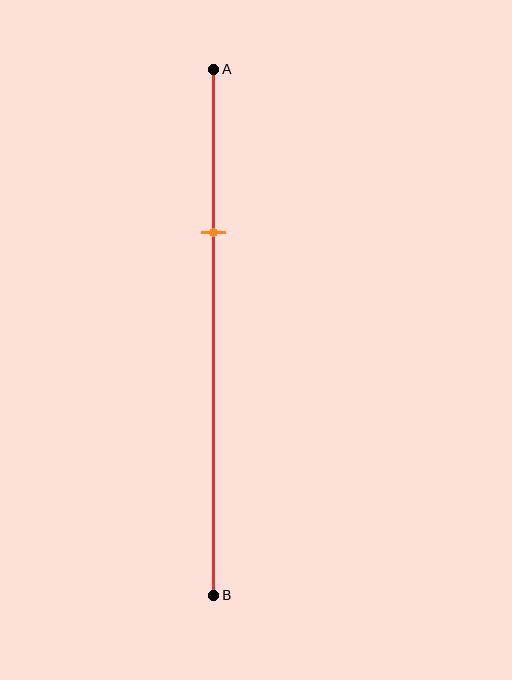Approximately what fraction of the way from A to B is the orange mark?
The orange mark is approximately 30% of the way from A to B.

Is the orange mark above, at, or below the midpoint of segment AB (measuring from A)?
The orange mark is above the midpoint of segment AB.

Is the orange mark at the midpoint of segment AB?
No, the mark is at about 30% from A, not at the 50% midpoint.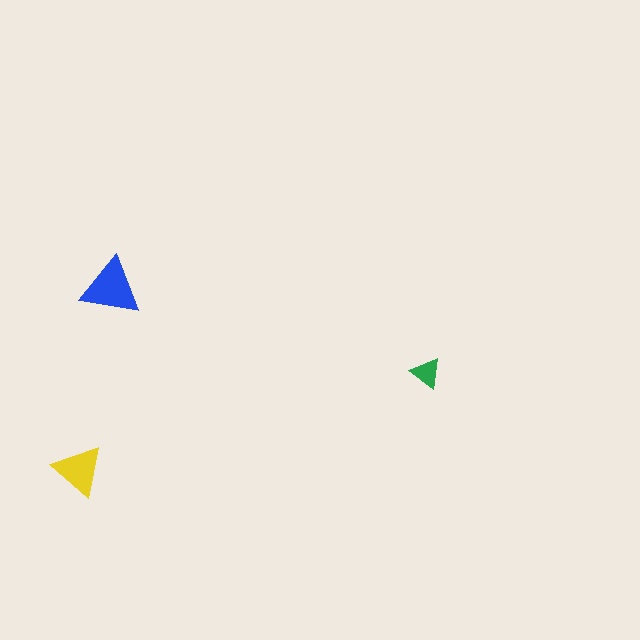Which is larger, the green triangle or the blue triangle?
The blue one.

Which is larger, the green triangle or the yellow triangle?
The yellow one.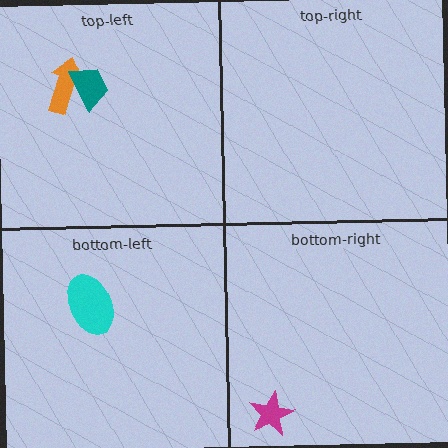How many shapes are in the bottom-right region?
1.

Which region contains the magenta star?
The bottom-right region.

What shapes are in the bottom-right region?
The magenta star.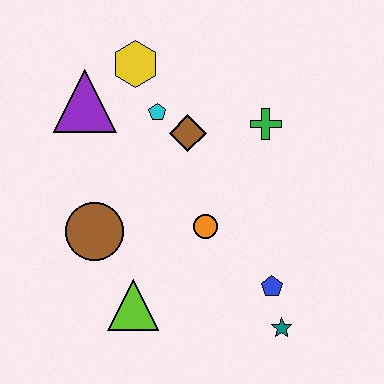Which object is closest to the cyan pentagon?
The brown diamond is closest to the cyan pentagon.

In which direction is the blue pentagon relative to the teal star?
The blue pentagon is above the teal star.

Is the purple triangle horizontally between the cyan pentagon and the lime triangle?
No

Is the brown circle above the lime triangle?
Yes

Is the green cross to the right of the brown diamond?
Yes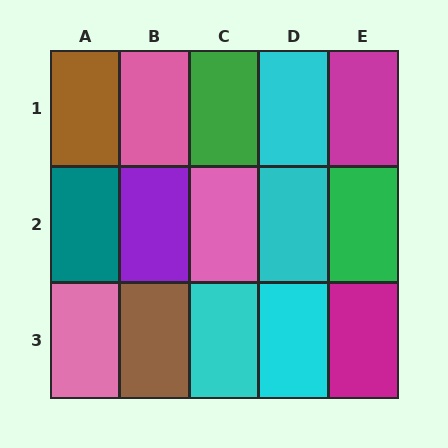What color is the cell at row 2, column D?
Cyan.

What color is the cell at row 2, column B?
Purple.